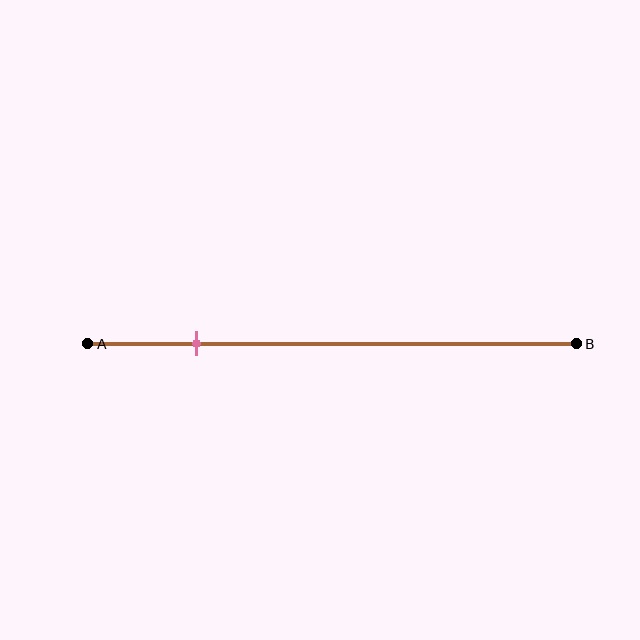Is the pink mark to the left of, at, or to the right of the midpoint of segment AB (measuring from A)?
The pink mark is to the left of the midpoint of segment AB.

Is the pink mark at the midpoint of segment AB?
No, the mark is at about 20% from A, not at the 50% midpoint.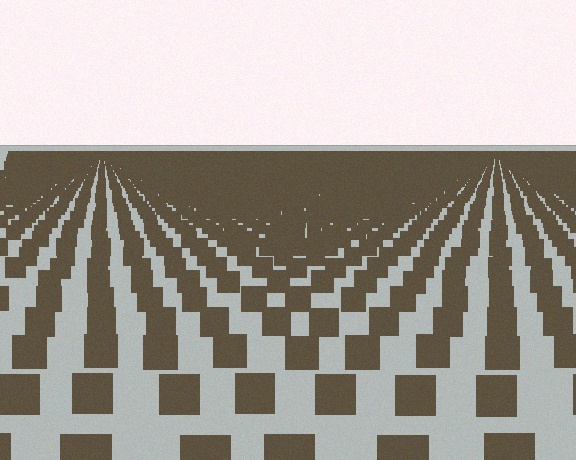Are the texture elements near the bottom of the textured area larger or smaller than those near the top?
Larger. Near the bottom, elements are closer to the viewer and appear at a bigger on-screen size.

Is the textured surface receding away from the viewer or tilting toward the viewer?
The surface is receding away from the viewer. Texture elements get smaller and denser toward the top.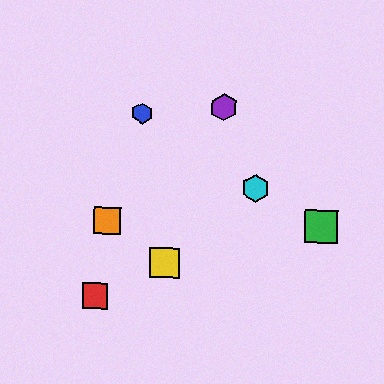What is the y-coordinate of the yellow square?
The yellow square is at y≈262.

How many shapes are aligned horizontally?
2 shapes (the green square, the orange square) are aligned horizontally.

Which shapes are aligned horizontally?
The green square, the orange square are aligned horizontally.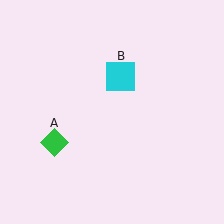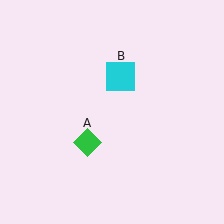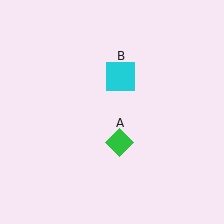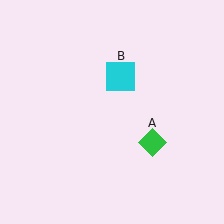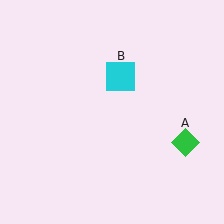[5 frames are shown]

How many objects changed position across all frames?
1 object changed position: green diamond (object A).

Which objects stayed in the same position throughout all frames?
Cyan square (object B) remained stationary.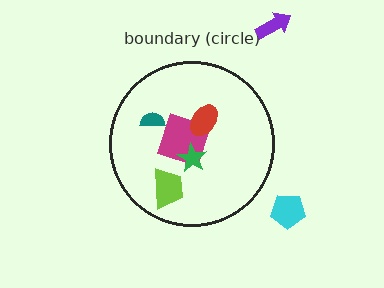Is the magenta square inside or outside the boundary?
Inside.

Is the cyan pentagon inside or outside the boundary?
Outside.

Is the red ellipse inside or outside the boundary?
Inside.